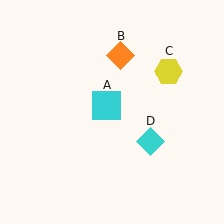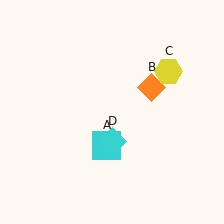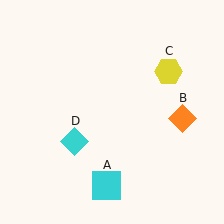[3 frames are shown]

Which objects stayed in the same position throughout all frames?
Yellow hexagon (object C) remained stationary.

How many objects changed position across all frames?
3 objects changed position: cyan square (object A), orange diamond (object B), cyan diamond (object D).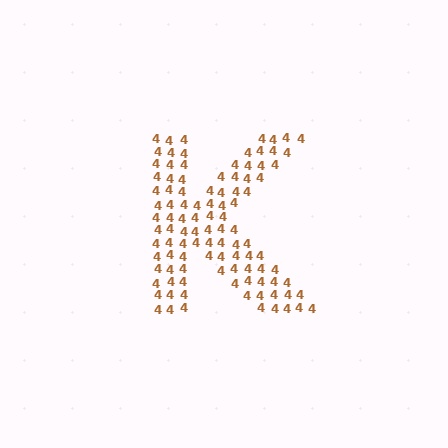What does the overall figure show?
The overall figure shows the letter K.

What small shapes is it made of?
It is made of small digit 4's.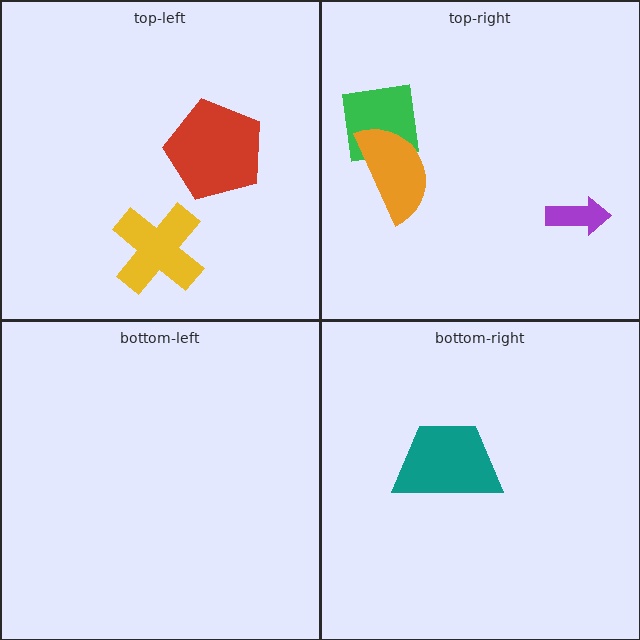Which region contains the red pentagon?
The top-left region.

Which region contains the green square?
The top-right region.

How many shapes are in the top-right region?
3.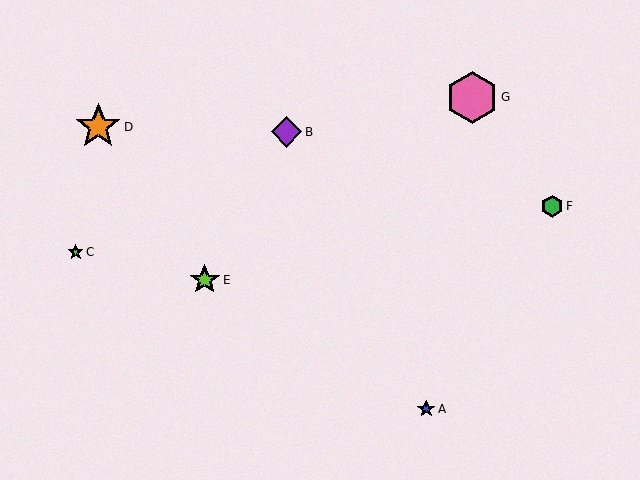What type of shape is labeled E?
Shape E is a lime star.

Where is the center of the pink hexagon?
The center of the pink hexagon is at (472, 97).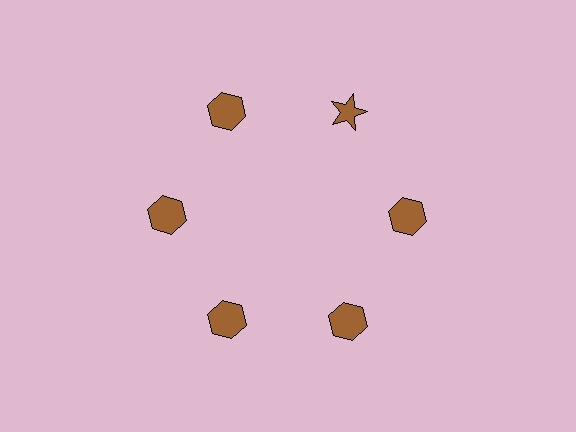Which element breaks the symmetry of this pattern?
The brown star at roughly the 1 o'clock position breaks the symmetry. All other shapes are brown hexagons.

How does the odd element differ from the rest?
It has a different shape: star instead of hexagon.